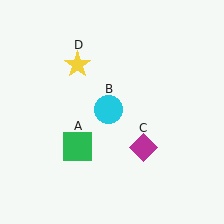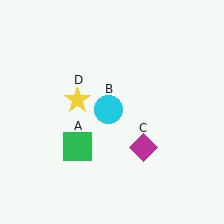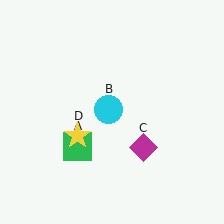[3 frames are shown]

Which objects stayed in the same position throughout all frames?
Green square (object A) and cyan circle (object B) and magenta diamond (object C) remained stationary.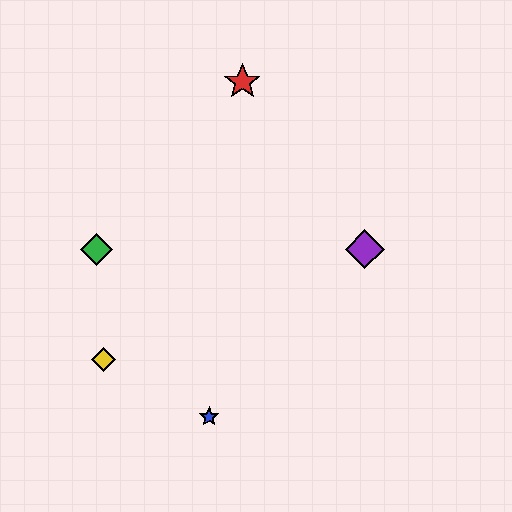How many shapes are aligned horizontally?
2 shapes (the green diamond, the purple diamond) are aligned horizontally.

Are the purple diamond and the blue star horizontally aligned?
No, the purple diamond is at y≈249 and the blue star is at y≈417.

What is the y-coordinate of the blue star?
The blue star is at y≈417.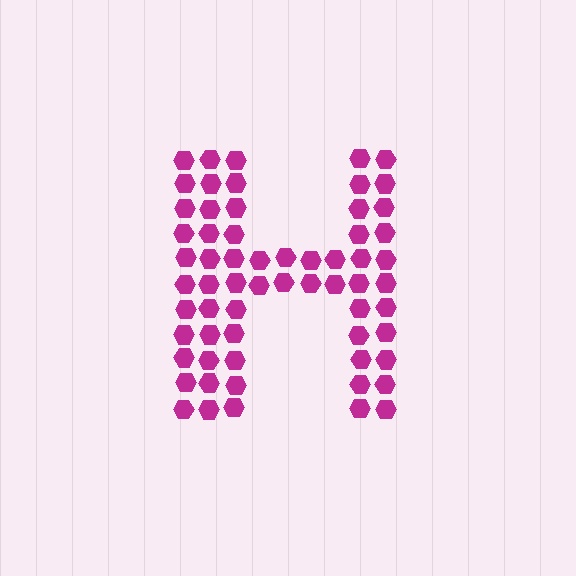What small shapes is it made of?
It is made of small hexagons.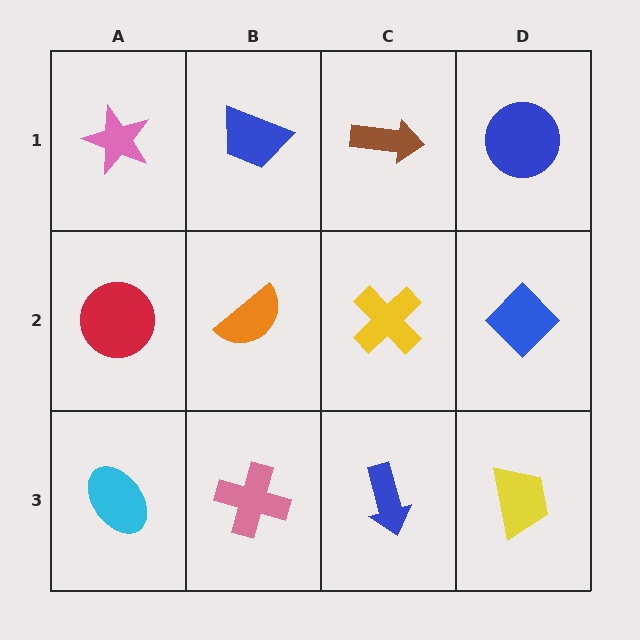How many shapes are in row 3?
4 shapes.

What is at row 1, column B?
A blue trapezoid.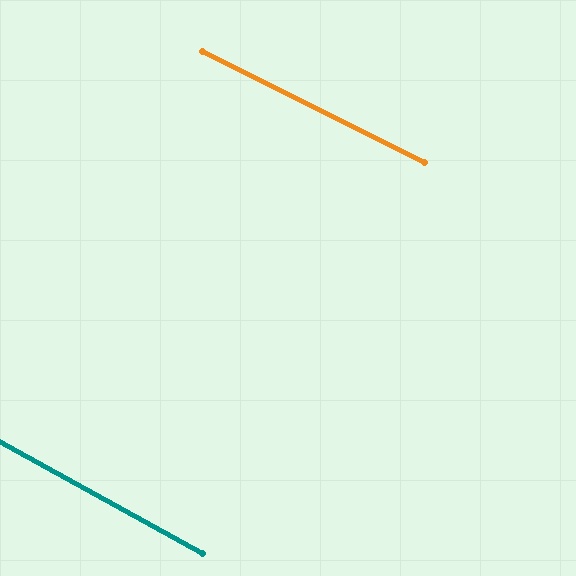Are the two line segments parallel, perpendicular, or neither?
Parallel — their directions differ by only 2.0°.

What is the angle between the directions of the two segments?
Approximately 2 degrees.